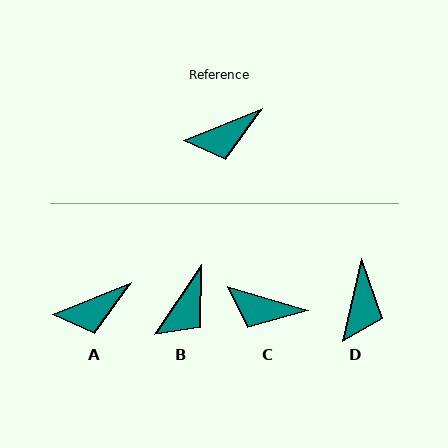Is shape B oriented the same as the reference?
No, it is off by about 34 degrees.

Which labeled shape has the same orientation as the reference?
A.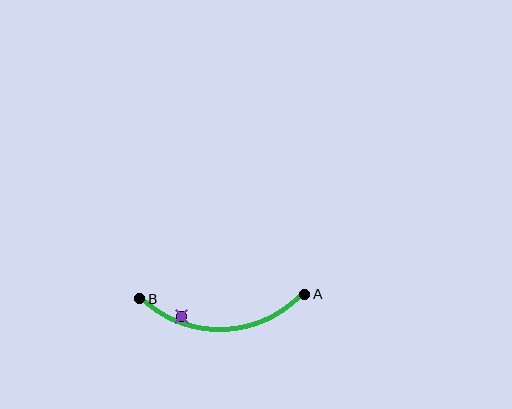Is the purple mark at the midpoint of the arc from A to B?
No — the purple mark does not lie on the arc at all. It sits slightly inside the curve.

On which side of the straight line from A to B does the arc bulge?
The arc bulges below the straight line connecting A and B.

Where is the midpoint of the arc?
The arc midpoint is the point on the curve farthest from the straight line joining A and B. It sits below that line.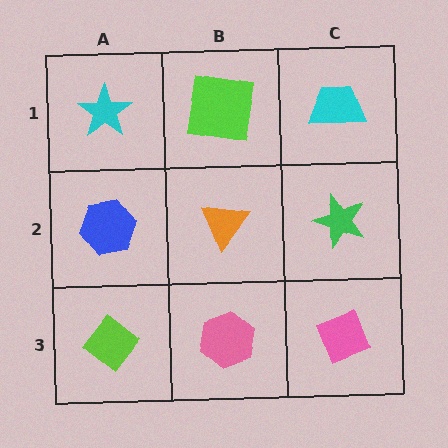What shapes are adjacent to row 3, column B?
An orange triangle (row 2, column B), a lime diamond (row 3, column A), a pink diamond (row 3, column C).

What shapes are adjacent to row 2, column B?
A lime square (row 1, column B), a pink hexagon (row 3, column B), a blue hexagon (row 2, column A), a green star (row 2, column C).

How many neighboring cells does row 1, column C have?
2.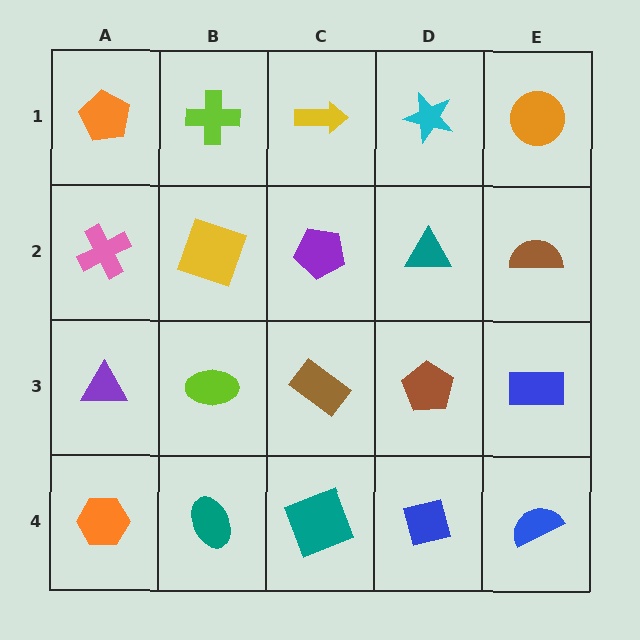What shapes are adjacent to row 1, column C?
A purple pentagon (row 2, column C), a lime cross (row 1, column B), a cyan star (row 1, column D).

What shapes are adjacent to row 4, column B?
A lime ellipse (row 3, column B), an orange hexagon (row 4, column A), a teal square (row 4, column C).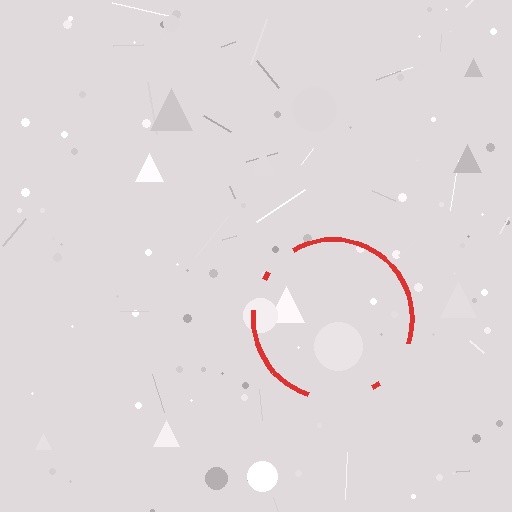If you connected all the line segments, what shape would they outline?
They would outline a circle.